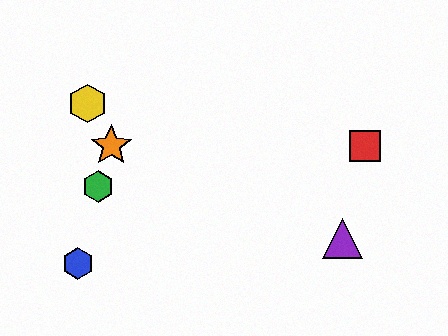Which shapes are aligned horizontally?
The red square, the orange star are aligned horizontally.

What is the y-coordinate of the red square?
The red square is at y≈146.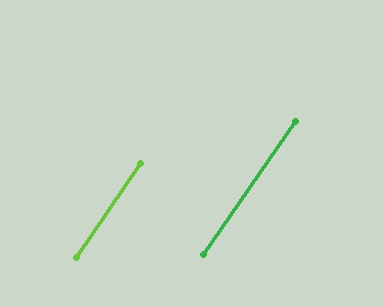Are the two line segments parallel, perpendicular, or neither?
Parallel — their directions differ by only 0.5°.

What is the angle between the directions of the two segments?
Approximately 1 degree.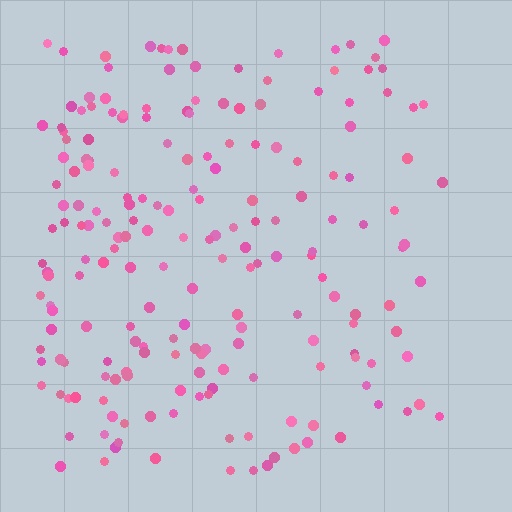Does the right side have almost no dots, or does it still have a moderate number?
Still a moderate number, just noticeably fewer than the left.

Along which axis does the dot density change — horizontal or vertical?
Horizontal.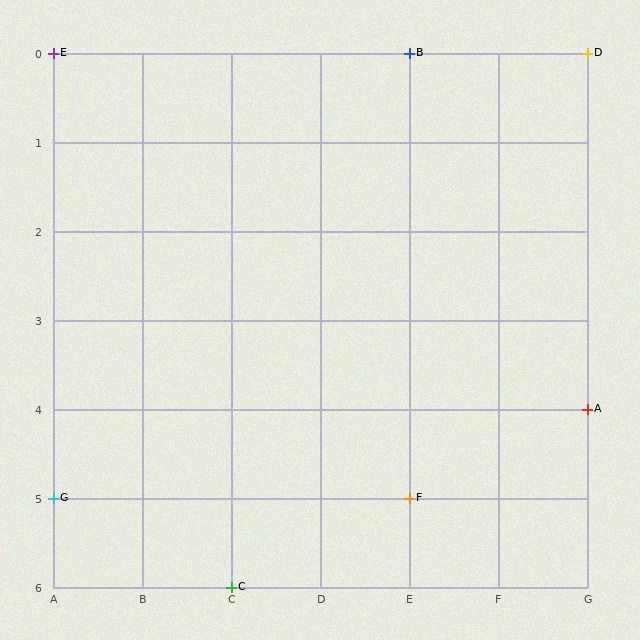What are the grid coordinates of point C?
Point C is at grid coordinates (C, 6).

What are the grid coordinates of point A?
Point A is at grid coordinates (G, 4).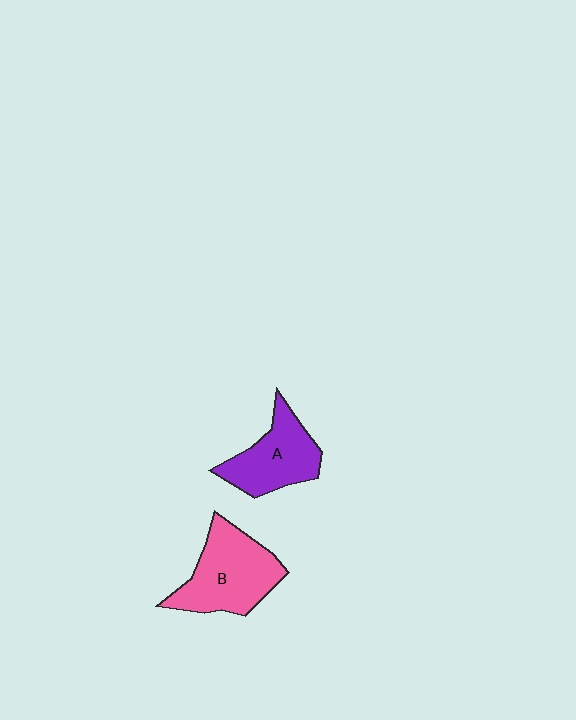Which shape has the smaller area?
Shape A (purple).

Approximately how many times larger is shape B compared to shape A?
Approximately 1.3 times.